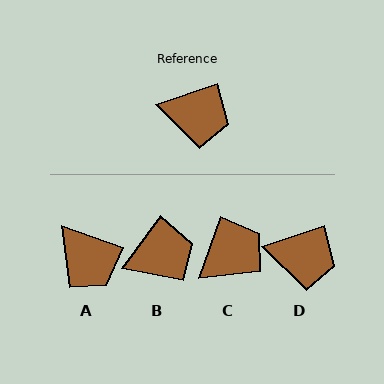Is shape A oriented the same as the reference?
No, it is off by about 38 degrees.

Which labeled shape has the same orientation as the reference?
D.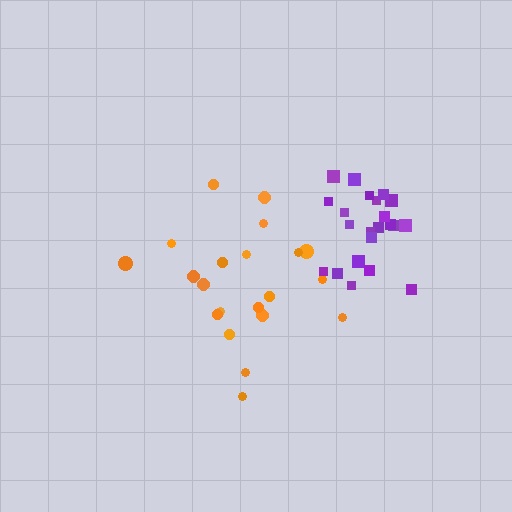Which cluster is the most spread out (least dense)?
Orange.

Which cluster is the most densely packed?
Purple.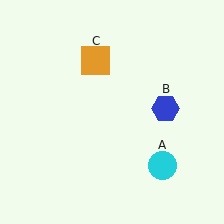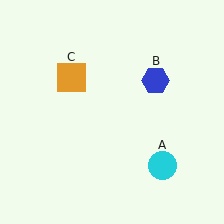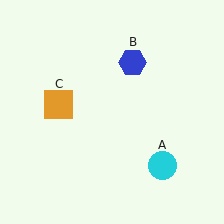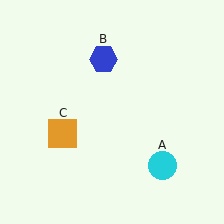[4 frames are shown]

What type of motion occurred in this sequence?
The blue hexagon (object B), orange square (object C) rotated counterclockwise around the center of the scene.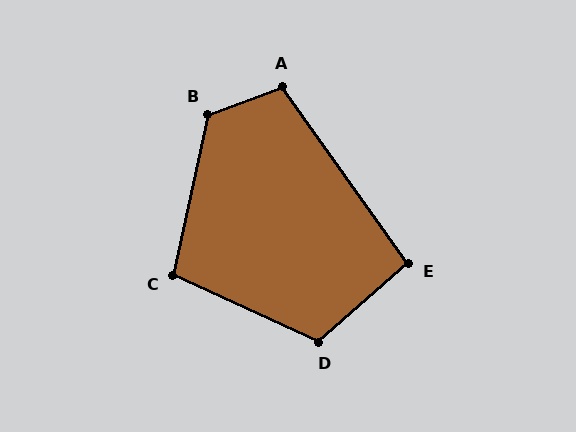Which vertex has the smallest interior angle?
E, at approximately 96 degrees.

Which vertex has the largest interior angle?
B, at approximately 123 degrees.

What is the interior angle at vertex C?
Approximately 102 degrees (obtuse).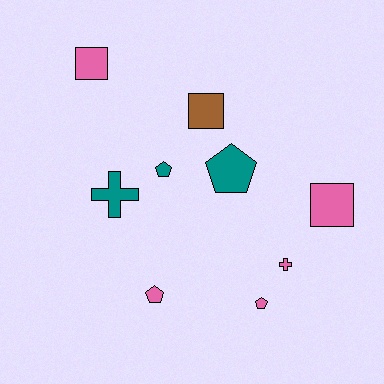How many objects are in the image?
There are 9 objects.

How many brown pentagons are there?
There are no brown pentagons.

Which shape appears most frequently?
Pentagon, with 4 objects.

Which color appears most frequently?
Pink, with 5 objects.